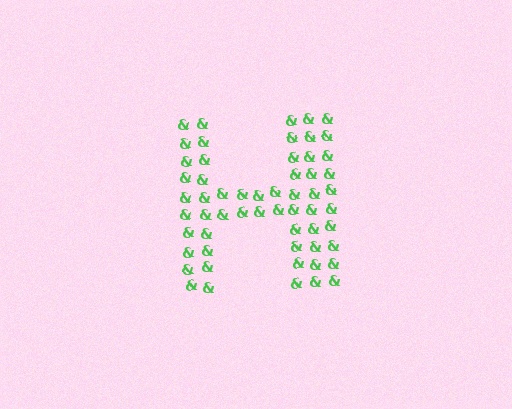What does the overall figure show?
The overall figure shows the letter H.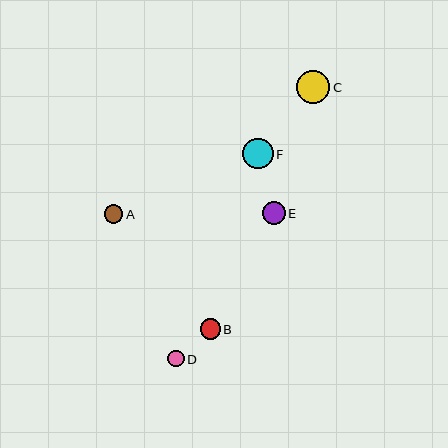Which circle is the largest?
Circle C is the largest with a size of approximately 33 pixels.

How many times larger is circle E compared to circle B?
Circle E is approximately 1.1 times the size of circle B.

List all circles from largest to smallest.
From largest to smallest: C, F, E, B, A, D.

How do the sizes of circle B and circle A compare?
Circle B and circle A are approximately the same size.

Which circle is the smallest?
Circle D is the smallest with a size of approximately 16 pixels.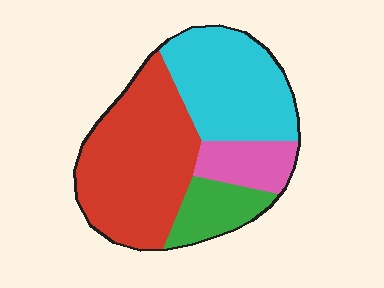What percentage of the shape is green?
Green takes up less than a quarter of the shape.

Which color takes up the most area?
Red, at roughly 45%.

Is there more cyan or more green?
Cyan.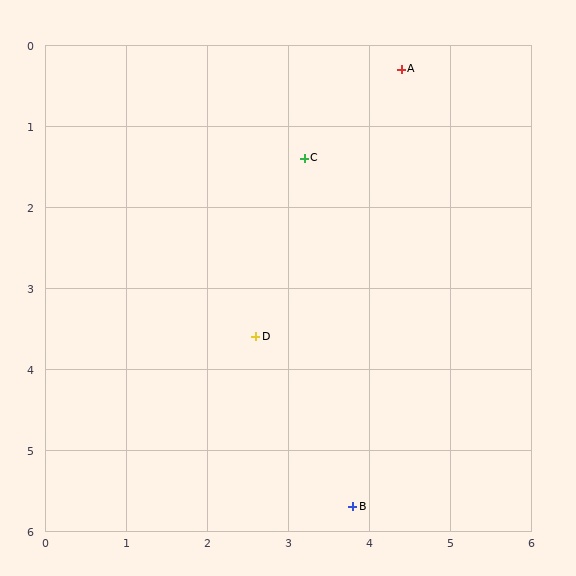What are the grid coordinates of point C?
Point C is at approximately (3.2, 1.4).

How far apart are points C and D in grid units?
Points C and D are about 2.3 grid units apart.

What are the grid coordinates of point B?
Point B is at approximately (3.8, 5.7).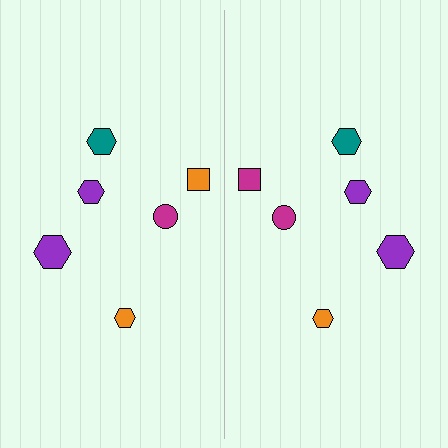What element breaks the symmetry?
The magenta square on the right side breaks the symmetry — its mirror counterpart is orange.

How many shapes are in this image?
There are 12 shapes in this image.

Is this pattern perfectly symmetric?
No, the pattern is not perfectly symmetric. The magenta square on the right side breaks the symmetry — its mirror counterpart is orange.